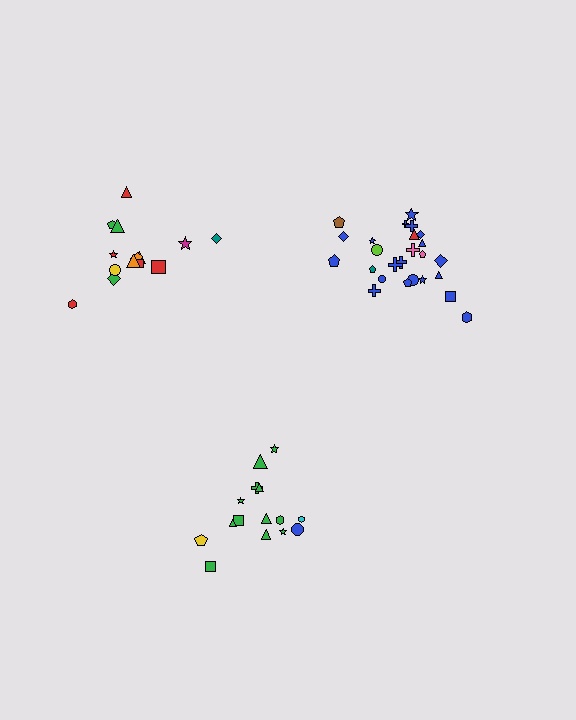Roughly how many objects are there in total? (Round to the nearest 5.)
Roughly 55 objects in total.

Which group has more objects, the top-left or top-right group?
The top-right group.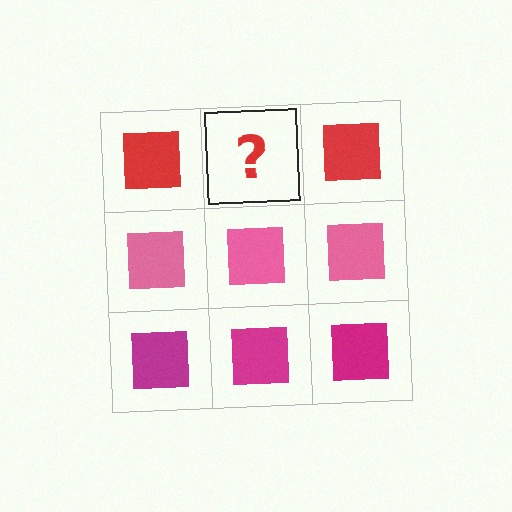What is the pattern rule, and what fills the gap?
The rule is that each row has a consistent color. The gap should be filled with a red square.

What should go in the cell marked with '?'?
The missing cell should contain a red square.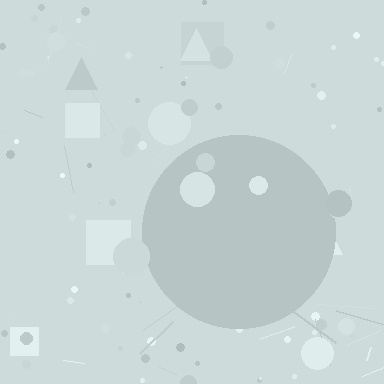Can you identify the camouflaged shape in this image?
The camouflaged shape is a circle.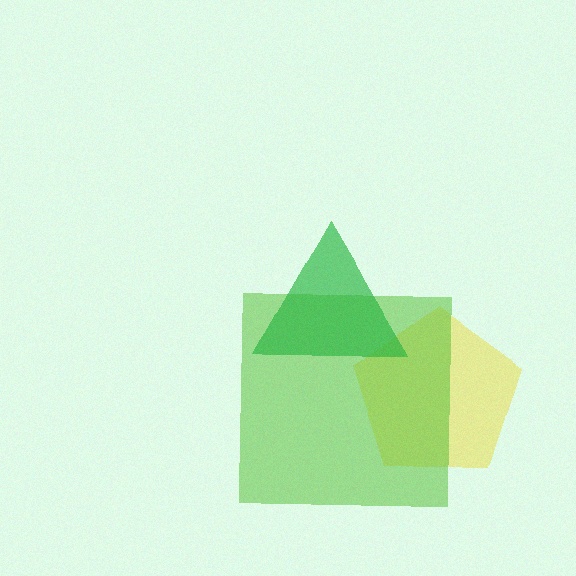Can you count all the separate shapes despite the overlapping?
Yes, there are 3 separate shapes.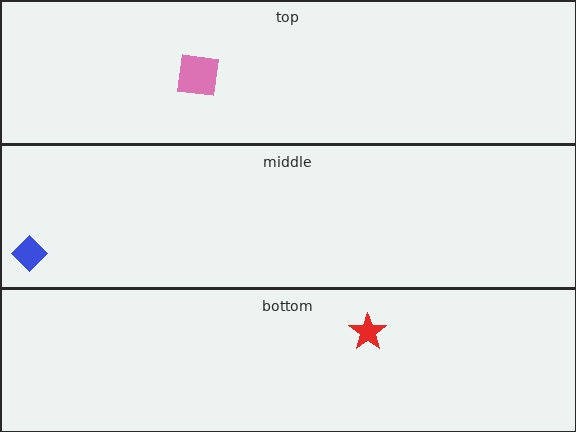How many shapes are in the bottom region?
1.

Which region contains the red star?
The bottom region.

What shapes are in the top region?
The pink square.